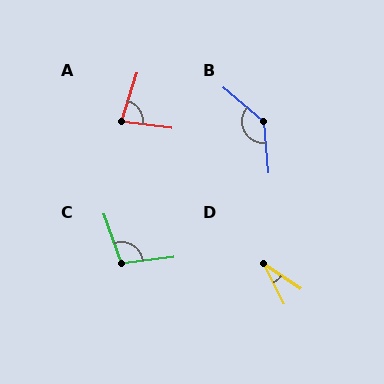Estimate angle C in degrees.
Approximately 102 degrees.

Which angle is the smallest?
D, at approximately 28 degrees.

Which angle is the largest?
B, at approximately 135 degrees.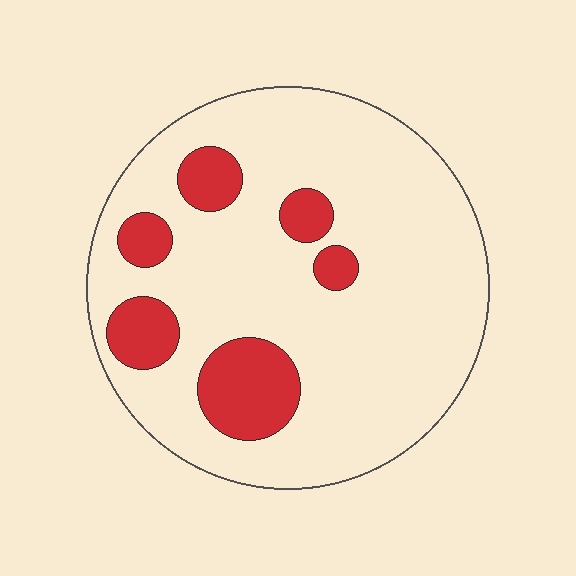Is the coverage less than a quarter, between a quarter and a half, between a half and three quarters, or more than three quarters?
Less than a quarter.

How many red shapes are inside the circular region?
6.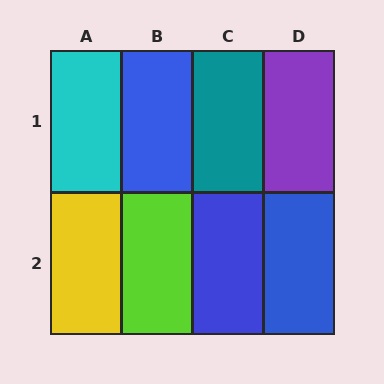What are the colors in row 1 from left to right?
Cyan, blue, teal, purple.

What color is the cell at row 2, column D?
Blue.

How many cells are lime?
1 cell is lime.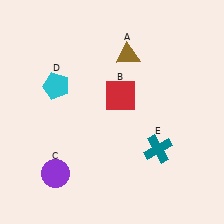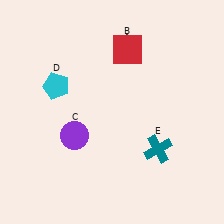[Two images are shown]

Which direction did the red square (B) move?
The red square (B) moved up.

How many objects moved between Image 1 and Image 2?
2 objects moved between the two images.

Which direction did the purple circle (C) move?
The purple circle (C) moved up.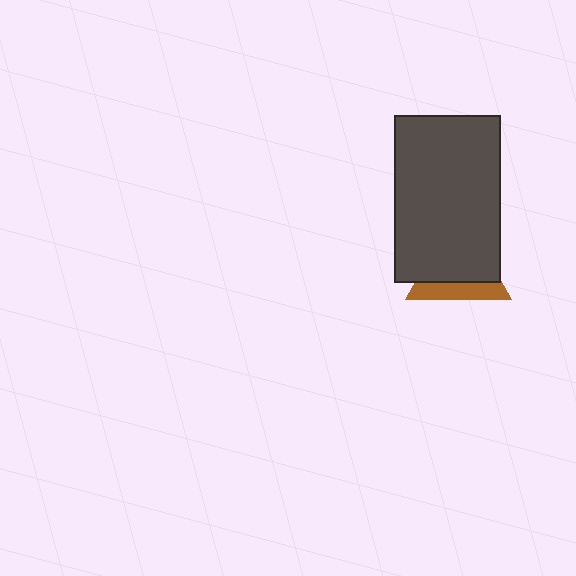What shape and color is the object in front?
The object in front is a dark gray rectangle.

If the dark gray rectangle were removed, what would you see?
You would see the complete brown triangle.